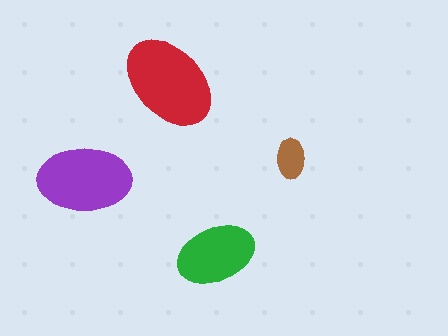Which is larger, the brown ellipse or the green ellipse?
The green one.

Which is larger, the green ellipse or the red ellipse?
The red one.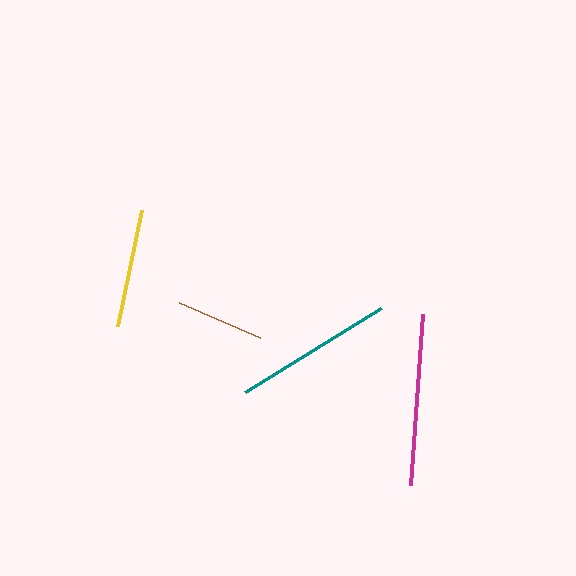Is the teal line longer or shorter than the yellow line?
The teal line is longer than the yellow line.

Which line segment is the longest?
The magenta line is the longest at approximately 172 pixels.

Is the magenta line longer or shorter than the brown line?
The magenta line is longer than the brown line.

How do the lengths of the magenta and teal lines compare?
The magenta and teal lines are approximately the same length.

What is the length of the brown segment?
The brown segment is approximately 88 pixels long.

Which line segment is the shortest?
The brown line is the shortest at approximately 88 pixels.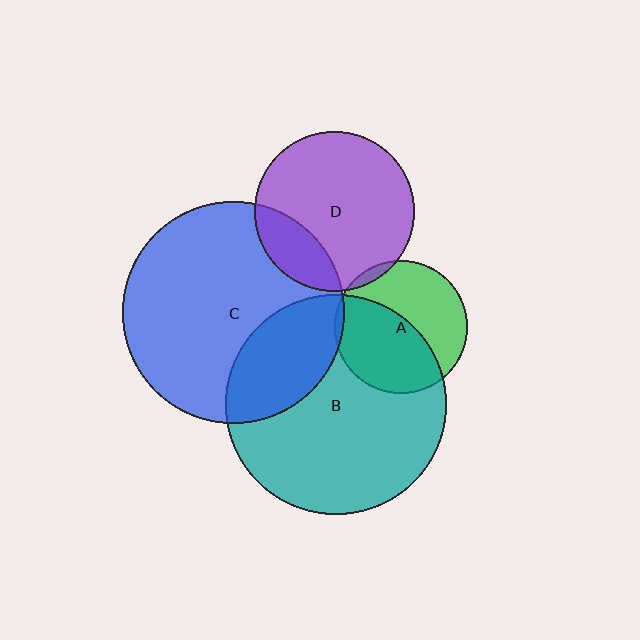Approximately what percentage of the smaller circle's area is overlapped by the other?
Approximately 5%.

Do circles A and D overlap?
Yes.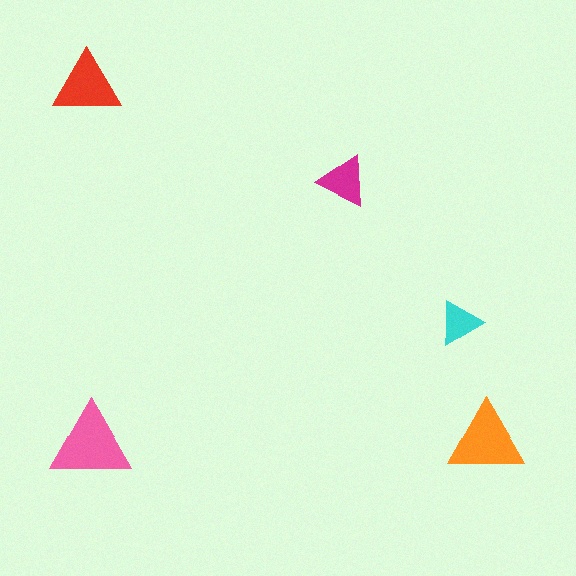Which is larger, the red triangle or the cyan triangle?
The red one.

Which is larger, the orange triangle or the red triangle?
The orange one.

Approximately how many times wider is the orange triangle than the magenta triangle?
About 1.5 times wider.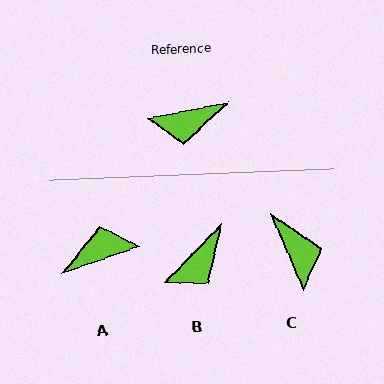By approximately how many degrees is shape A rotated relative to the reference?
Approximately 171 degrees clockwise.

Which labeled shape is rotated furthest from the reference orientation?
A, about 171 degrees away.